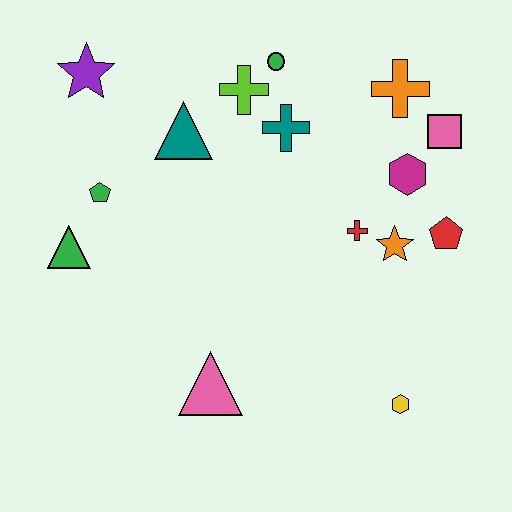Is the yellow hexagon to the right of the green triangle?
Yes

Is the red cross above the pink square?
No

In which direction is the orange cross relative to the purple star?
The orange cross is to the right of the purple star.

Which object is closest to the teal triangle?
The lime cross is closest to the teal triangle.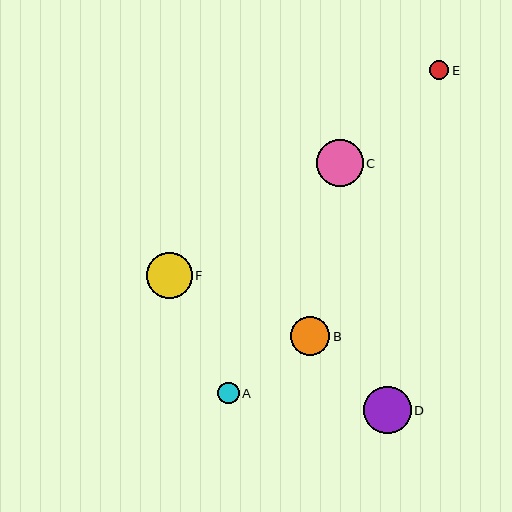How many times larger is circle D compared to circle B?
Circle D is approximately 1.2 times the size of circle B.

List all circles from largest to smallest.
From largest to smallest: D, C, F, B, A, E.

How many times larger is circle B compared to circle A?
Circle B is approximately 1.8 times the size of circle A.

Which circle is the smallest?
Circle E is the smallest with a size of approximately 19 pixels.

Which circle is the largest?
Circle D is the largest with a size of approximately 47 pixels.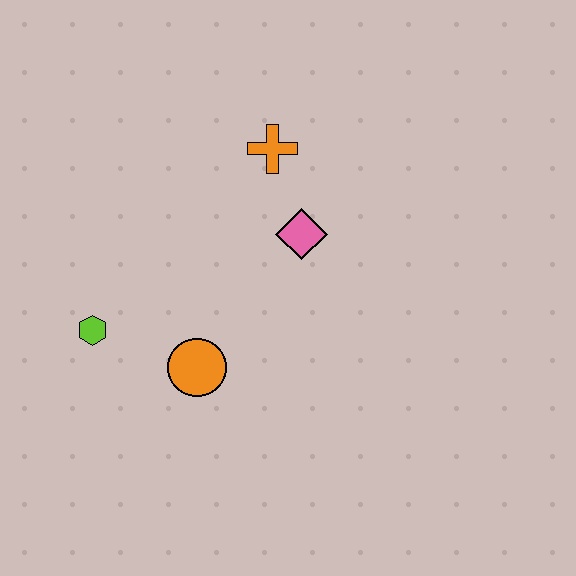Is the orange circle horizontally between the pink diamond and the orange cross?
No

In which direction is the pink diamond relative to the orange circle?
The pink diamond is above the orange circle.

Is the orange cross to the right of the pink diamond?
No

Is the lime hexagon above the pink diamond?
No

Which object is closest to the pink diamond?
The orange cross is closest to the pink diamond.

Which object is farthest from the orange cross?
The lime hexagon is farthest from the orange cross.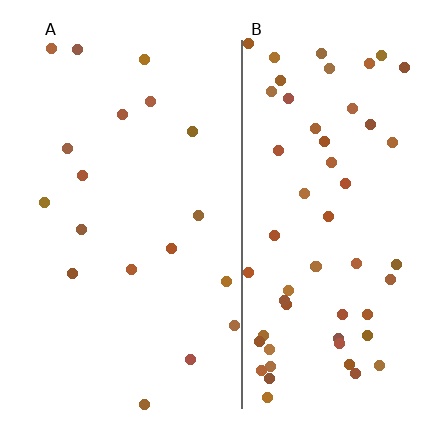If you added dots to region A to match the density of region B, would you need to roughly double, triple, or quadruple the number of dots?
Approximately triple.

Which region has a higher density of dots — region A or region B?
B (the right).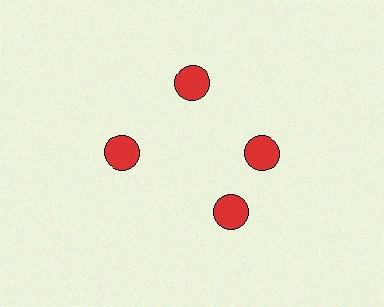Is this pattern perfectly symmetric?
No. The 4 red circles are arranged in a ring, but one element near the 6 o'clock position is rotated out of alignment along the ring, breaking the 4-fold rotational symmetry.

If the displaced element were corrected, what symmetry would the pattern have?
It would have 4-fold rotational symmetry — the pattern would map onto itself every 90 degrees.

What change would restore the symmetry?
The symmetry would be restored by rotating it back into even spacing with its neighbors so that all 4 circles sit at equal angles and equal distance from the center.